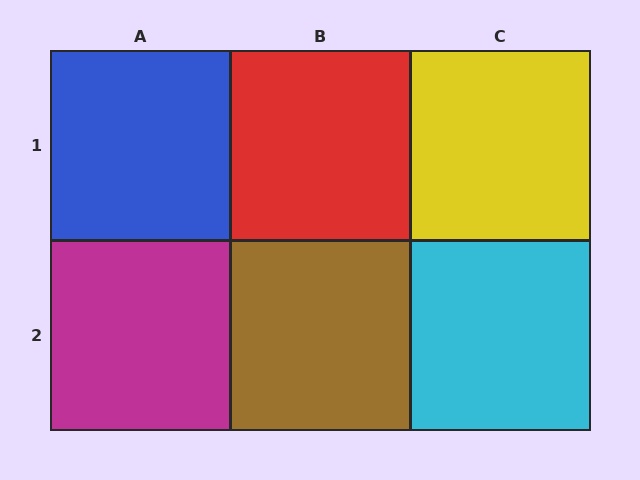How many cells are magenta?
1 cell is magenta.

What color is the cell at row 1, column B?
Red.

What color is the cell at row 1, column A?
Blue.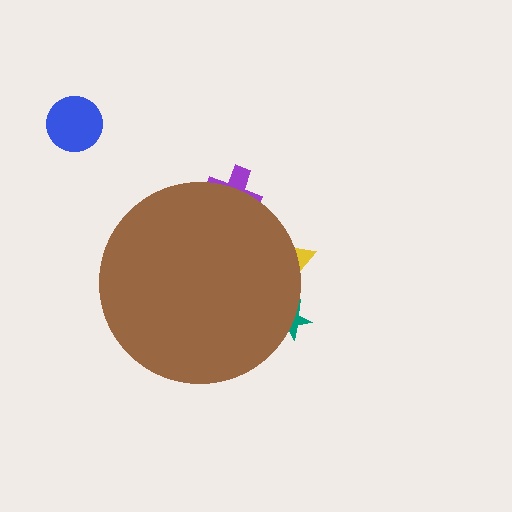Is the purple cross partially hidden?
Yes, the purple cross is partially hidden behind the brown circle.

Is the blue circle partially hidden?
No, the blue circle is fully visible.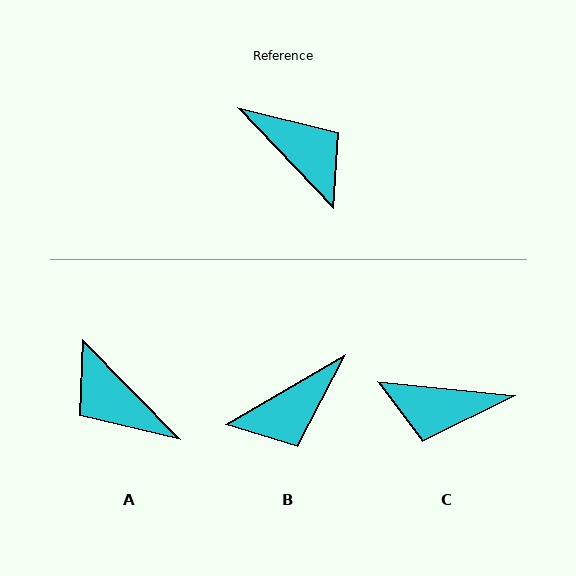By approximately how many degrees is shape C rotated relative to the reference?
Approximately 139 degrees clockwise.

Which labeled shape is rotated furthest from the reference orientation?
A, about 179 degrees away.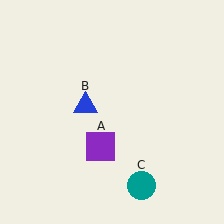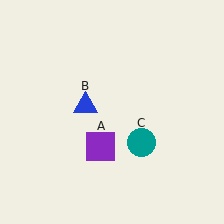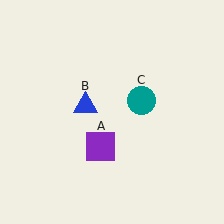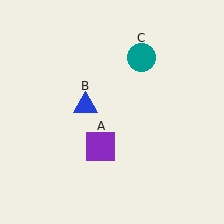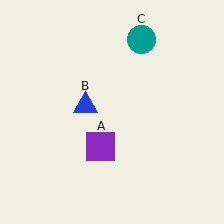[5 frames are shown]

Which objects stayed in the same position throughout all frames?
Purple square (object A) and blue triangle (object B) remained stationary.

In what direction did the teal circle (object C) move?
The teal circle (object C) moved up.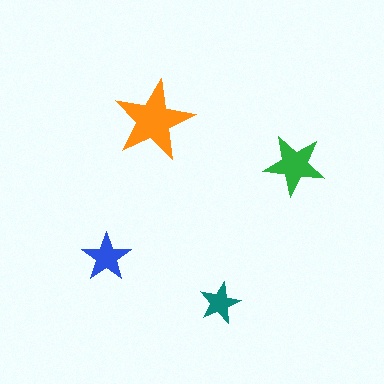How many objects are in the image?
There are 4 objects in the image.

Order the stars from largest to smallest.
the orange one, the green one, the blue one, the teal one.